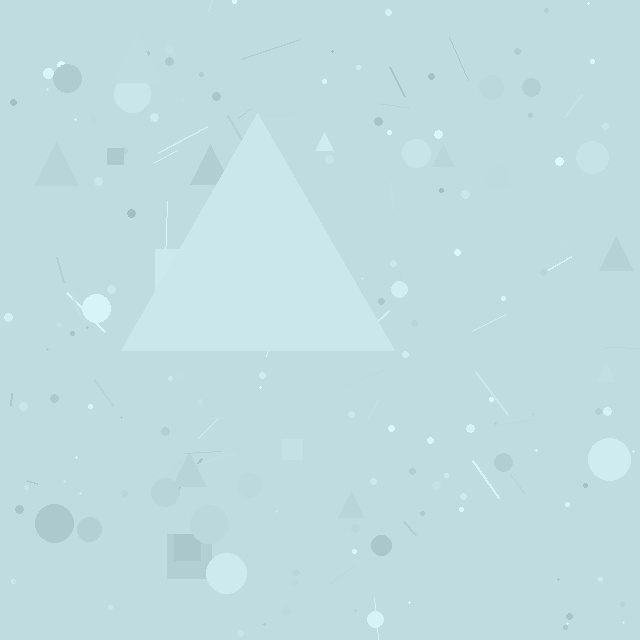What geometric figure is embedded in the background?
A triangle is embedded in the background.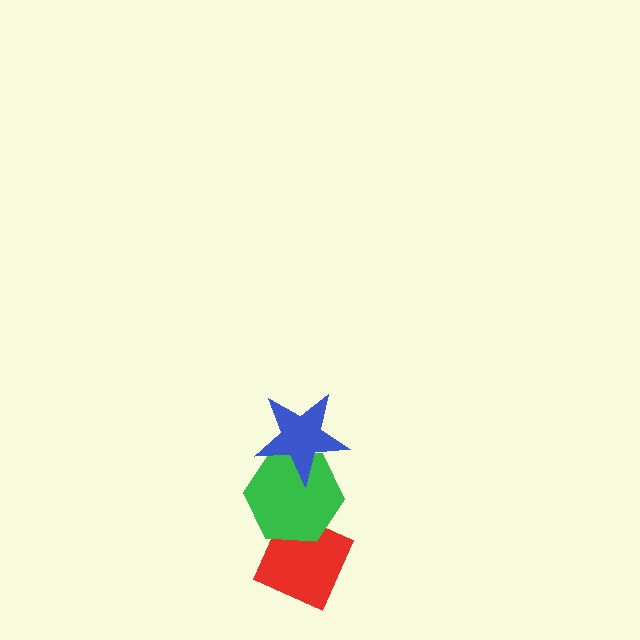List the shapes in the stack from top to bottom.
From top to bottom: the blue star, the green hexagon, the red diamond.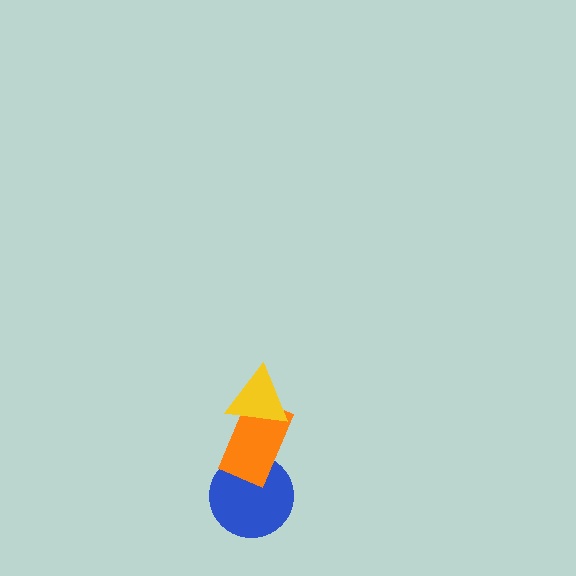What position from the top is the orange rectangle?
The orange rectangle is 2nd from the top.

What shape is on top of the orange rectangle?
The yellow triangle is on top of the orange rectangle.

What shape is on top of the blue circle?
The orange rectangle is on top of the blue circle.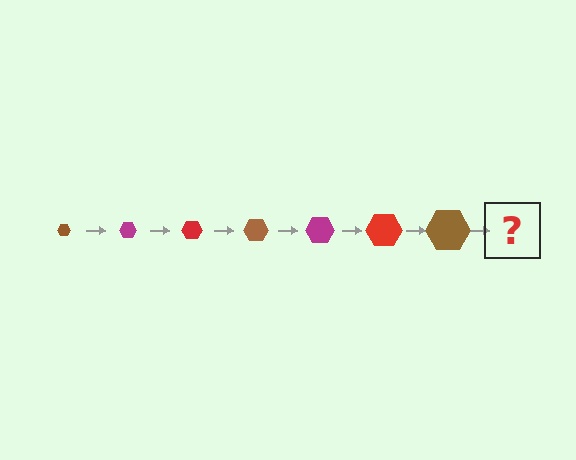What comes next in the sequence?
The next element should be a magenta hexagon, larger than the previous one.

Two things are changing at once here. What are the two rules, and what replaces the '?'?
The two rules are that the hexagon grows larger each step and the color cycles through brown, magenta, and red. The '?' should be a magenta hexagon, larger than the previous one.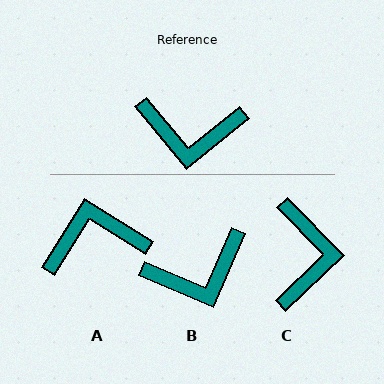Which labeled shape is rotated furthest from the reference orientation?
A, about 162 degrees away.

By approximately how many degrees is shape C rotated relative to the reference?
Approximately 95 degrees counter-clockwise.